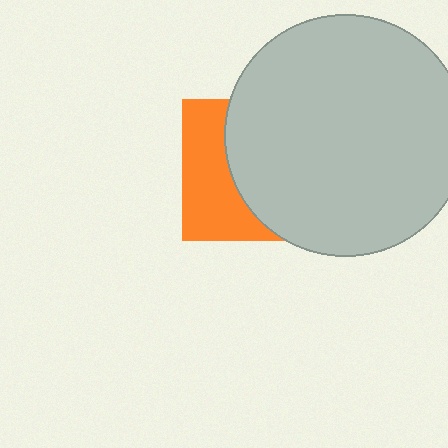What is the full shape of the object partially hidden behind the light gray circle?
The partially hidden object is an orange square.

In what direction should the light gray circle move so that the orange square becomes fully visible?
The light gray circle should move right. That is the shortest direction to clear the overlap and leave the orange square fully visible.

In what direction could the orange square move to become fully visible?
The orange square could move left. That would shift it out from behind the light gray circle entirely.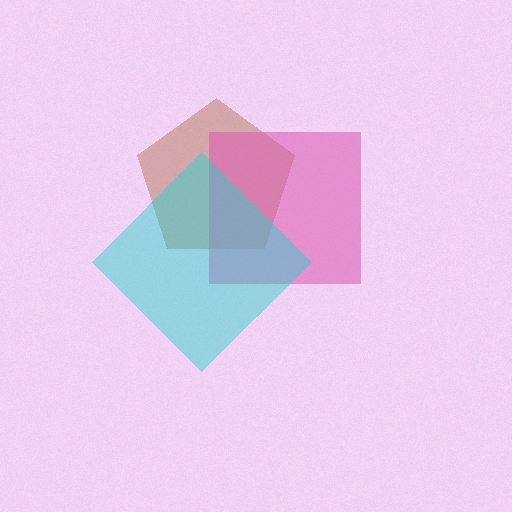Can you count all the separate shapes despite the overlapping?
Yes, there are 3 separate shapes.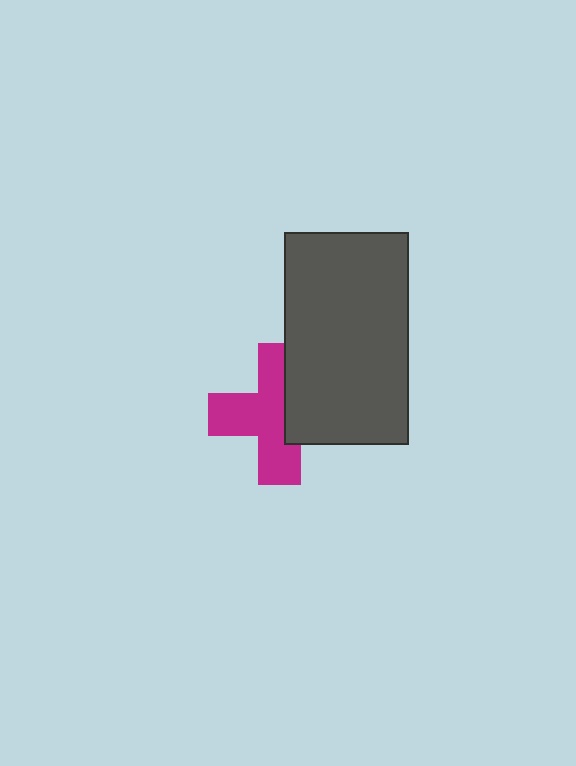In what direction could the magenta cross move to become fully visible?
The magenta cross could move left. That would shift it out from behind the dark gray rectangle entirely.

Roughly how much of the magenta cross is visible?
About half of it is visible (roughly 63%).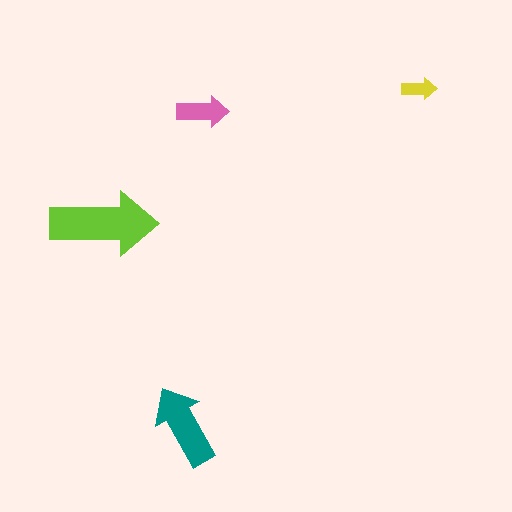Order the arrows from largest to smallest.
the lime one, the teal one, the pink one, the yellow one.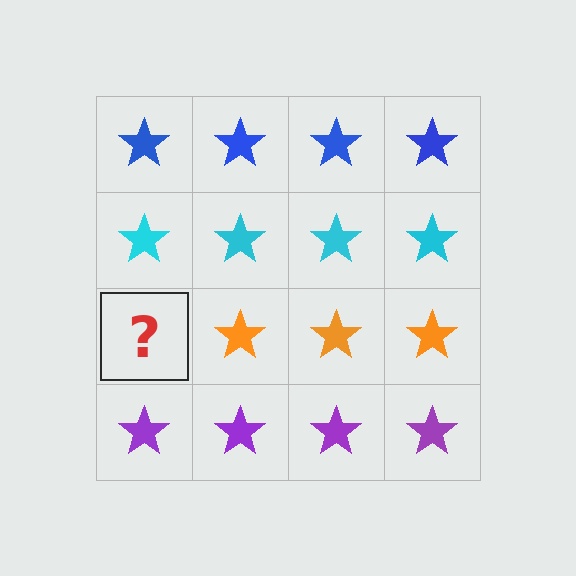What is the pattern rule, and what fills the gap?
The rule is that each row has a consistent color. The gap should be filled with an orange star.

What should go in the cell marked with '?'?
The missing cell should contain an orange star.